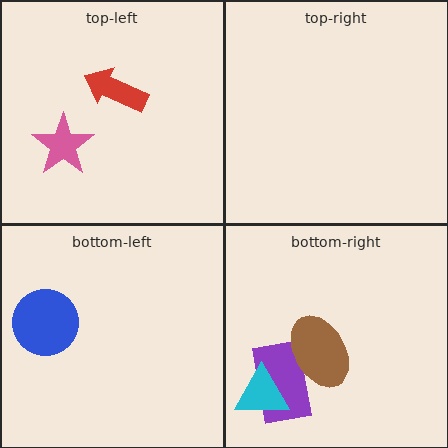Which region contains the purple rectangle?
The bottom-right region.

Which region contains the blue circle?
The bottom-left region.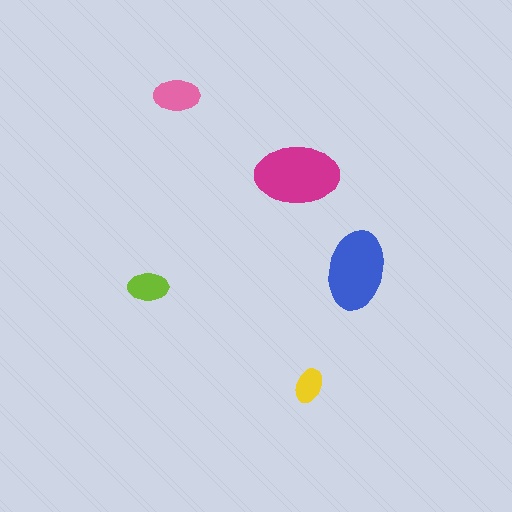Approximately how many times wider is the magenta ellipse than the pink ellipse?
About 2 times wider.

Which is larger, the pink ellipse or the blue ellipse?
The blue one.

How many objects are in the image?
There are 5 objects in the image.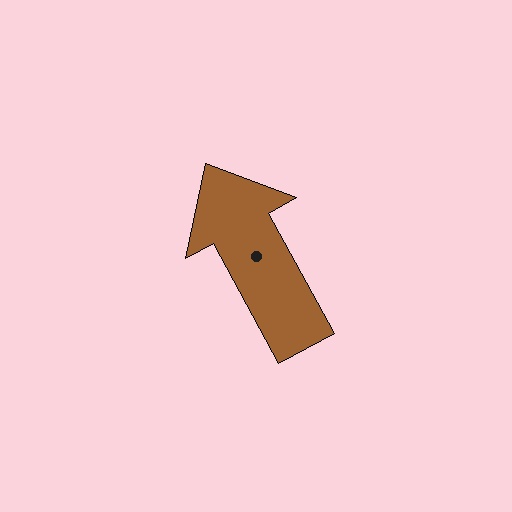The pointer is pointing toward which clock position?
Roughly 11 o'clock.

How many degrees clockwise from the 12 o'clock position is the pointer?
Approximately 331 degrees.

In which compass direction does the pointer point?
Northwest.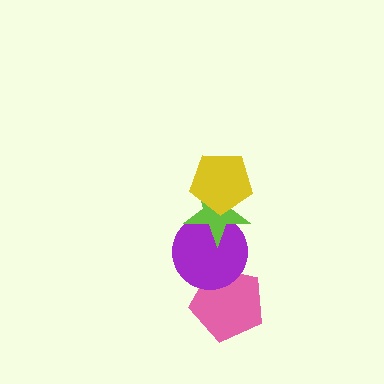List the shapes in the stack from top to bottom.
From top to bottom: the yellow pentagon, the lime star, the purple circle, the pink pentagon.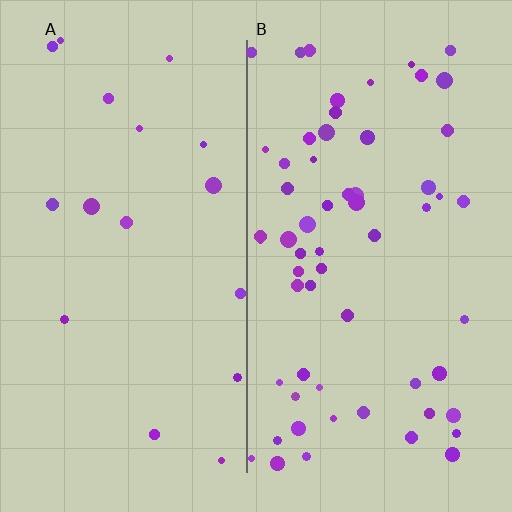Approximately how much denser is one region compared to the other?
Approximately 3.5× — region B over region A.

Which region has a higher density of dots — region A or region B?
B (the right).